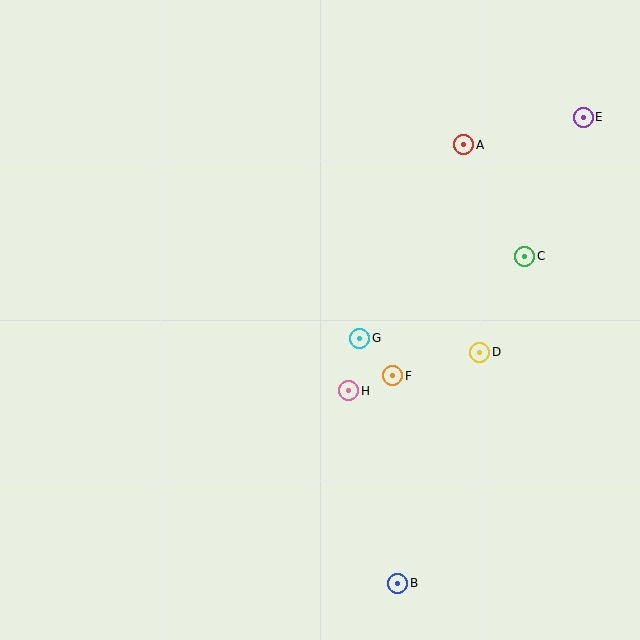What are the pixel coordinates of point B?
Point B is at (398, 583).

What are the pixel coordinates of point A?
Point A is at (464, 145).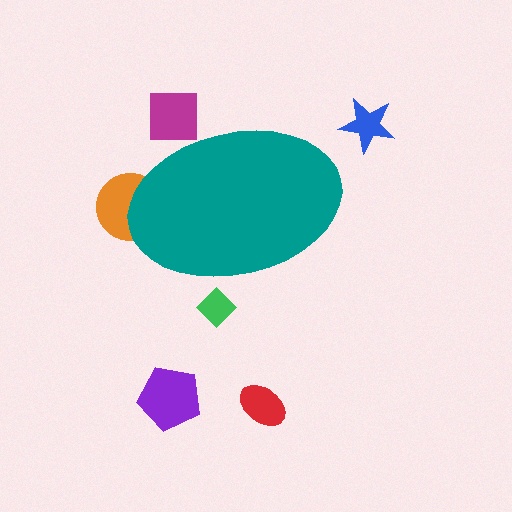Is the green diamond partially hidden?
Yes, the green diamond is partially hidden behind the teal ellipse.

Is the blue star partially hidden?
No, the blue star is fully visible.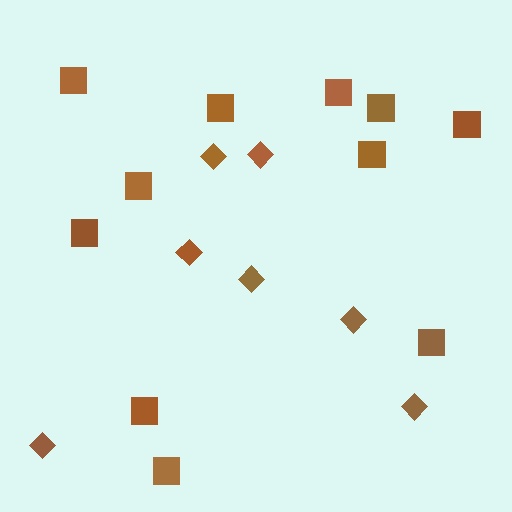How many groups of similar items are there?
There are 2 groups: one group of squares (11) and one group of diamonds (7).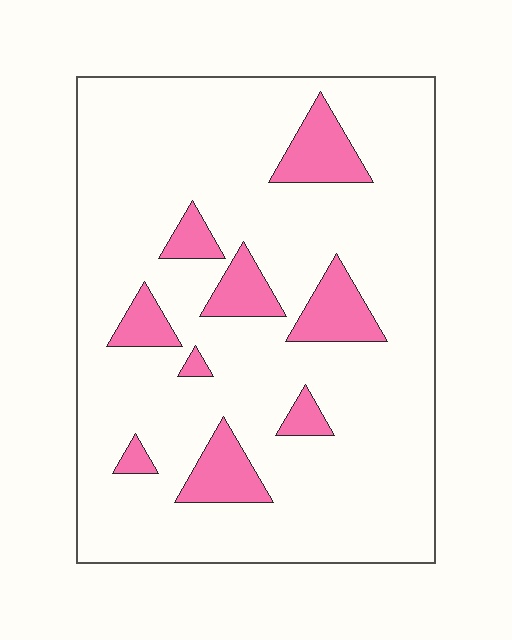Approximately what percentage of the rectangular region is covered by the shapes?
Approximately 15%.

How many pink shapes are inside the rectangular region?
9.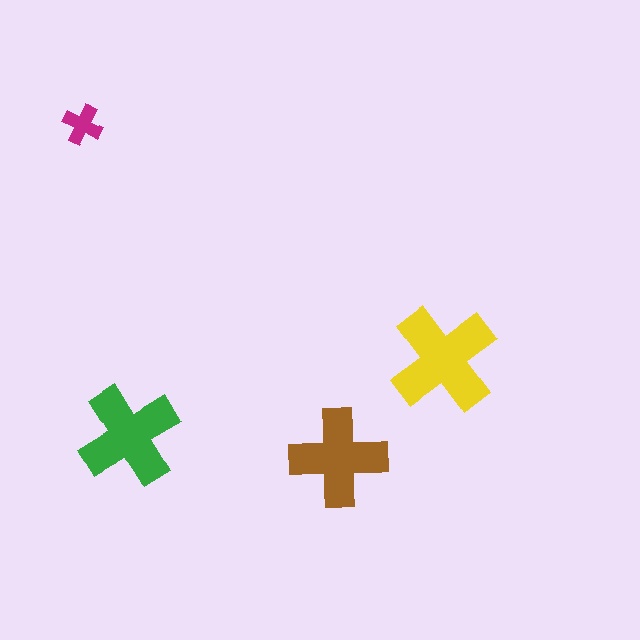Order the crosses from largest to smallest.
the yellow one, the green one, the brown one, the magenta one.